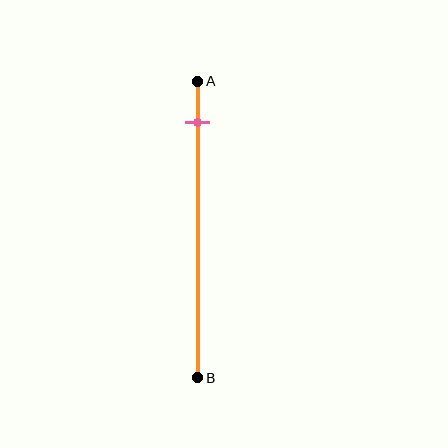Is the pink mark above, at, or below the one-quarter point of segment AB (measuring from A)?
The pink mark is above the one-quarter point of segment AB.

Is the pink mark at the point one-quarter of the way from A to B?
No, the mark is at about 15% from A, not at the 25% one-quarter point.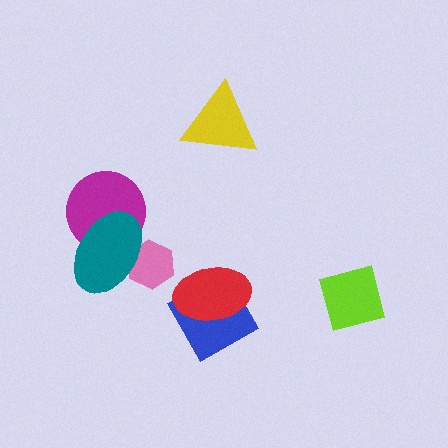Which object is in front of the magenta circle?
The teal ellipse is in front of the magenta circle.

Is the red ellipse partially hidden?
No, no other shape covers it.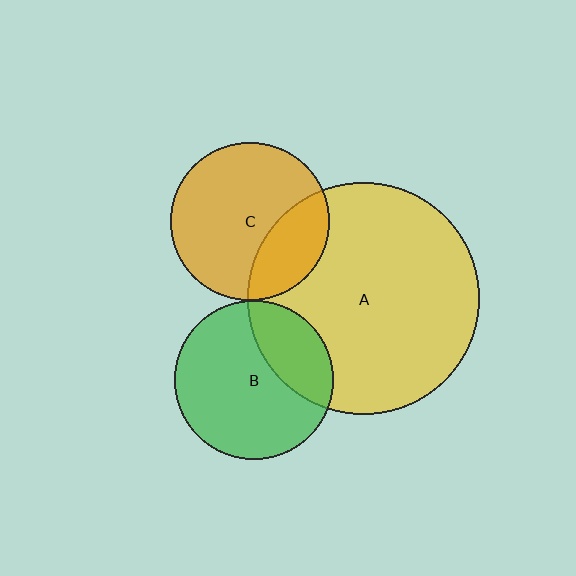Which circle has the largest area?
Circle A (yellow).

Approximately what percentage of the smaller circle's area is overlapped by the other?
Approximately 30%.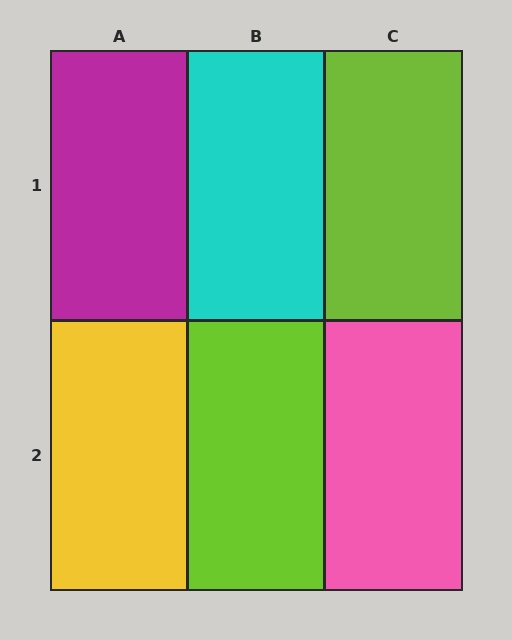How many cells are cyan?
1 cell is cyan.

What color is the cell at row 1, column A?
Magenta.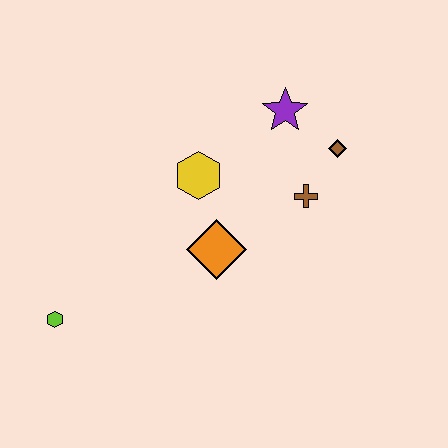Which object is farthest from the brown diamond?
The lime hexagon is farthest from the brown diamond.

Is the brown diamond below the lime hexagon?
No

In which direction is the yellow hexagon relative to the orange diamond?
The yellow hexagon is above the orange diamond.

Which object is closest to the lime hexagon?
The orange diamond is closest to the lime hexagon.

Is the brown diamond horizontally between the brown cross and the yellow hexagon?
No